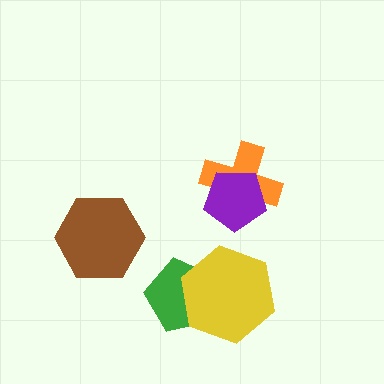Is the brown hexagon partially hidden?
No, no other shape covers it.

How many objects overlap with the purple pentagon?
1 object overlaps with the purple pentagon.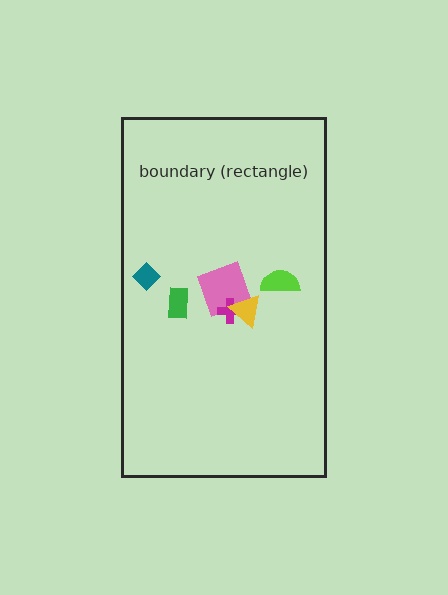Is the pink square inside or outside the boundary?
Inside.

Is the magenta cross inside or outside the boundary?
Inside.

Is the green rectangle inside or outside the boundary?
Inside.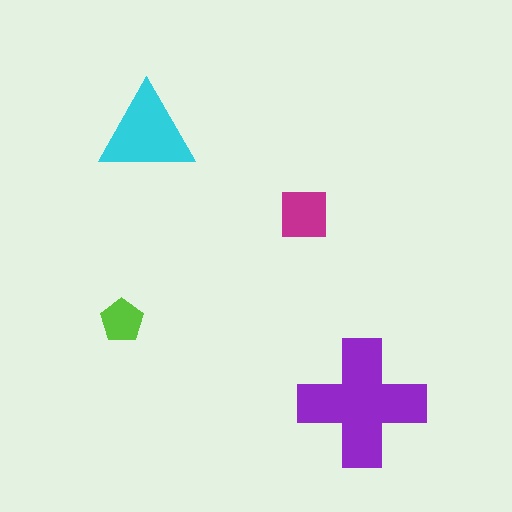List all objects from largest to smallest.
The purple cross, the cyan triangle, the magenta square, the lime pentagon.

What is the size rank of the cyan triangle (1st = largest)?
2nd.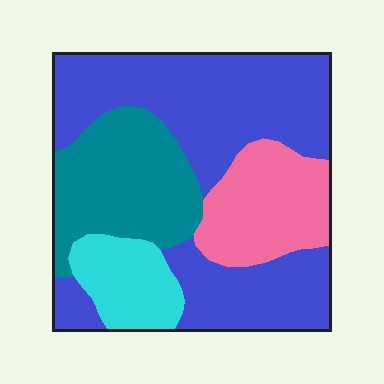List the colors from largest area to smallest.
From largest to smallest: blue, teal, pink, cyan.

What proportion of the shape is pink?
Pink takes up less than a quarter of the shape.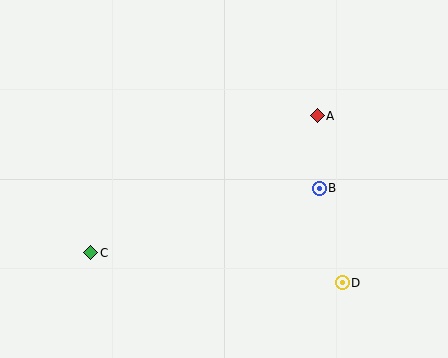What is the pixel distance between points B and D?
The distance between B and D is 97 pixels.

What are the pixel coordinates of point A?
Point A is at (317, 116).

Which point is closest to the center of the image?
Point B at (319, 188) is closest to the center.